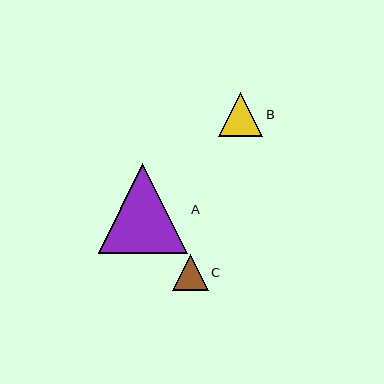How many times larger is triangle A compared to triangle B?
Triangle A is approximately 2.0 times the size of triangle B.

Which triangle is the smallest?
Triangle C is the smallest with a size of approximately 36 pixels.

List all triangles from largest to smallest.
From largest to smallest: A, B, C.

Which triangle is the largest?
Triangle A is the largest with a size of approximately 90 pixels.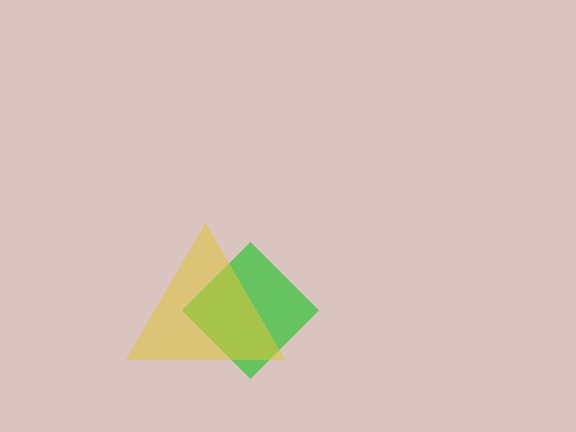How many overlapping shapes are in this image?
There are 2 overlapping shapes in the image.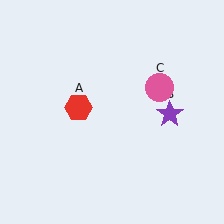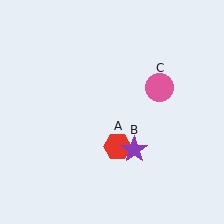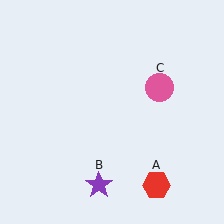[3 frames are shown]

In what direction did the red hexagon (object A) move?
The red hexagon (object A) moved down and to the right.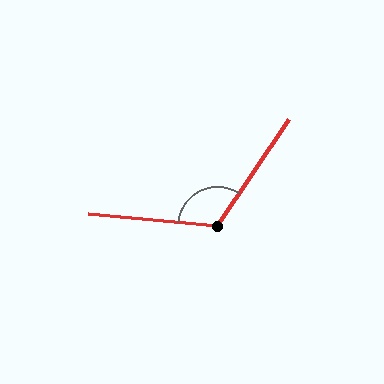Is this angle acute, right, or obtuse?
It is obtuse.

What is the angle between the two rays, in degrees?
Approximately 118 degrees.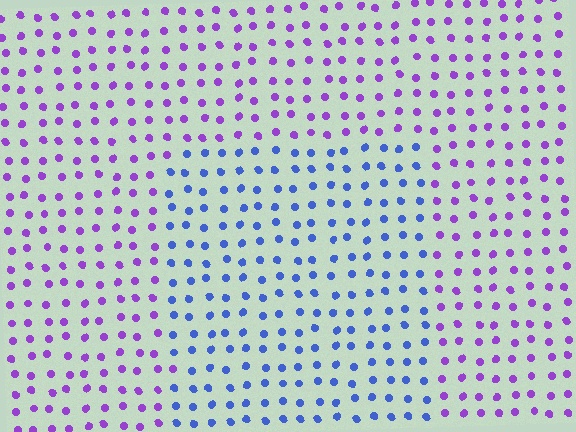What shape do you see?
I see a rectangle.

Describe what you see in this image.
The image is filled with small purple elements in a uniform arrangement. A rectangle-shaped region is visible where the elements are tinted to a slightly different hue, forming a subtle color boundary.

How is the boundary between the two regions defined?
The boundary is defined purely by a slight shift in hue (about 51 degrees). Spacing, size, and orientation are identical on both sides.